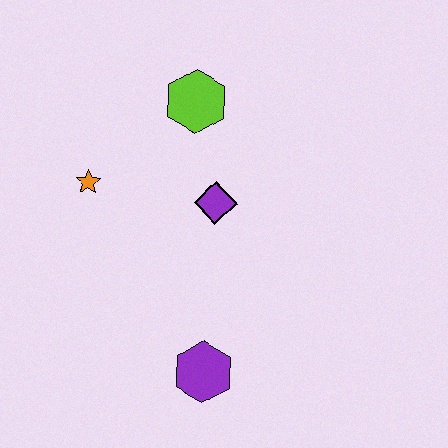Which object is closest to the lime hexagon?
The purple diamond is closest to the lime hexagon.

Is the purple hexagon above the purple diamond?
No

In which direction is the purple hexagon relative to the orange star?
The purple hexagon is below the orange star.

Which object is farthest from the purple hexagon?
The lime hexagon is farthest from the purple hexagon.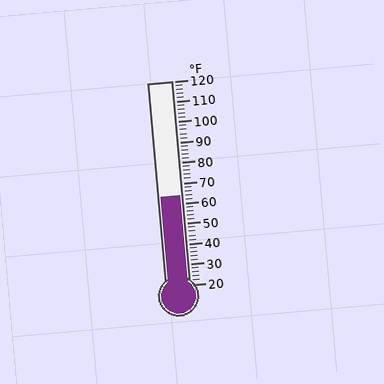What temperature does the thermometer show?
The thermometer shows approximately 64°F.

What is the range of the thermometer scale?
The thermometer scale ranges from 20°F to 120°F.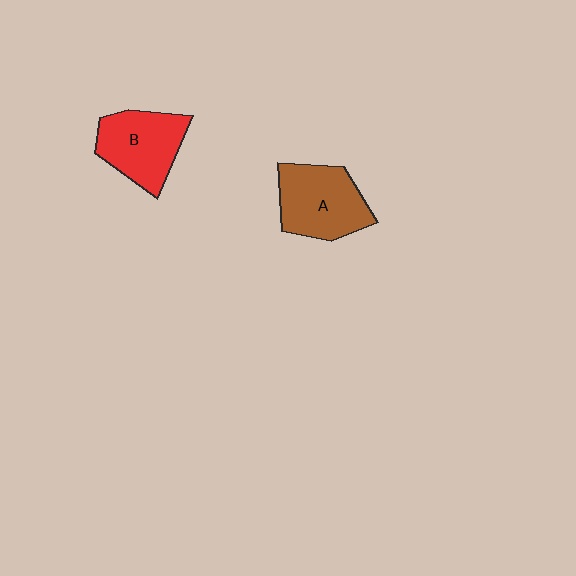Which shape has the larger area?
Shape A (brown).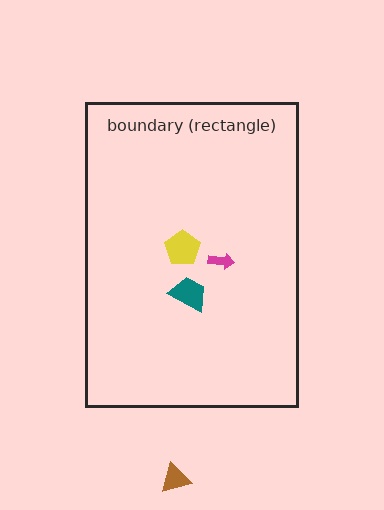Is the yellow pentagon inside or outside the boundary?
Inside.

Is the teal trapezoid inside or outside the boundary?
Inside.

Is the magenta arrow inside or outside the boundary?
Inside.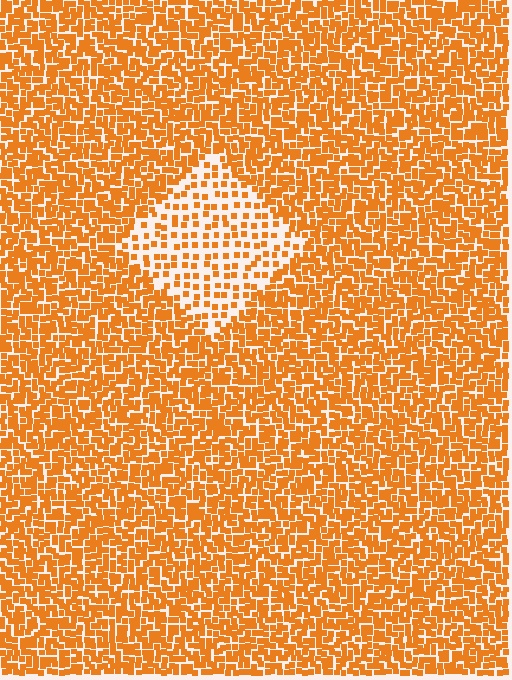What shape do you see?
I see a diamond.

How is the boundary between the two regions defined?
The boundary is defined by a change in element density (approximately 2.4x ratio). All elements are the same color, size, and shape.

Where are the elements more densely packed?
The elements are more densely packed outside the diamond boundary.